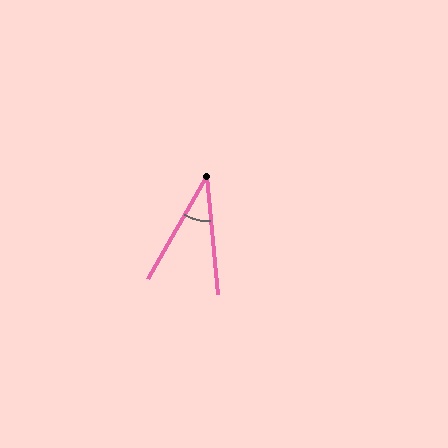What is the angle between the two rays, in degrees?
Approximately 35 degrees.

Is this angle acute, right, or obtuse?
It is acute.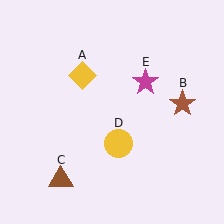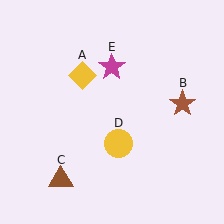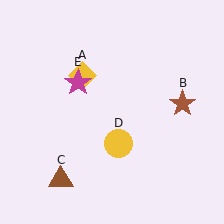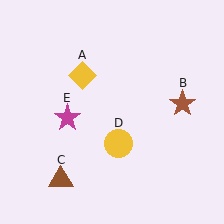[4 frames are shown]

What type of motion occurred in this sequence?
The magenta star (object E) rotated counterclockwise around the center of the scene.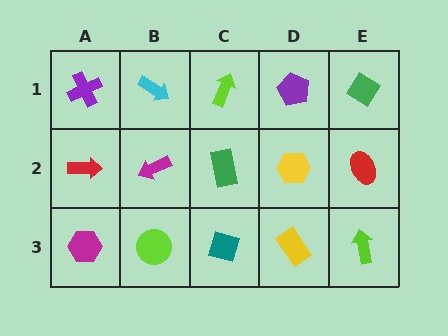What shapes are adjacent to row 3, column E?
A red ellipse (row 2, column E), a yellow rectangle (row 3, column D).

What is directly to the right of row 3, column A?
A lime circle.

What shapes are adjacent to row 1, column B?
A magenta arrow (row 2, column B), a purple cross (row 1, column A), a lime arrow (row 1, column C).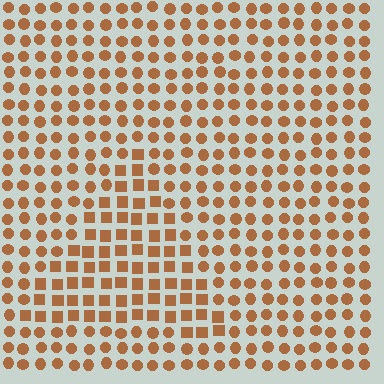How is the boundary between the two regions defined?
The boundary is defined by a change in element shape: squares inside vs. circles outside. All elements share the same color and spacing.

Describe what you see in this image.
The image is filled with small brown elements arranged in a uniform grid. A triangle-shaped region contains squares, while the surrounding area contains circles. The boundary is defined purely by the change in element shape.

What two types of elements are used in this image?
The image uses squares inside the triangle region and circles outside it.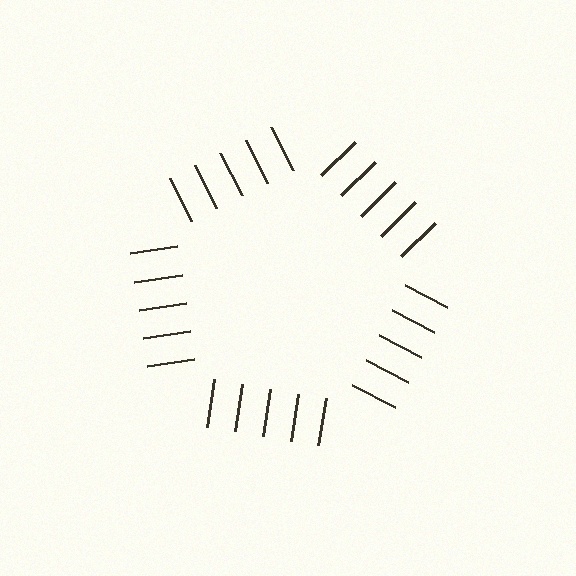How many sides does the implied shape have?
5 sides — the line-ends trace a pentagon.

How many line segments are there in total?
25 — 5 along each of the 5 edges.